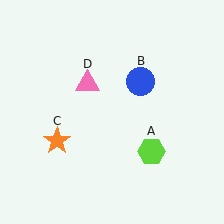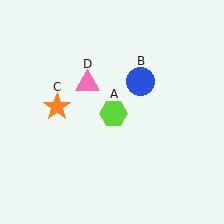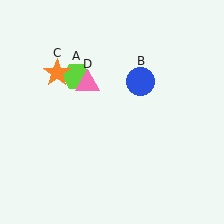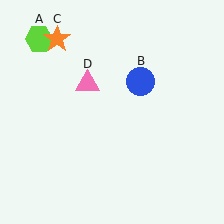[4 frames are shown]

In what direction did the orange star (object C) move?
The orange star (object C) moved up.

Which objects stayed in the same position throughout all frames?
Blue circle (object B) and pink triangle (object D) remained stationary.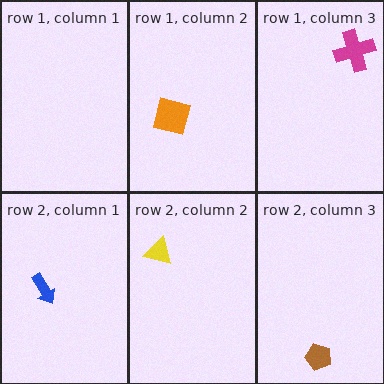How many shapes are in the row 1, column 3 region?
1.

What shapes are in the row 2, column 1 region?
The blue arrow.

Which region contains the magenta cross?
The row 1, column 3 region.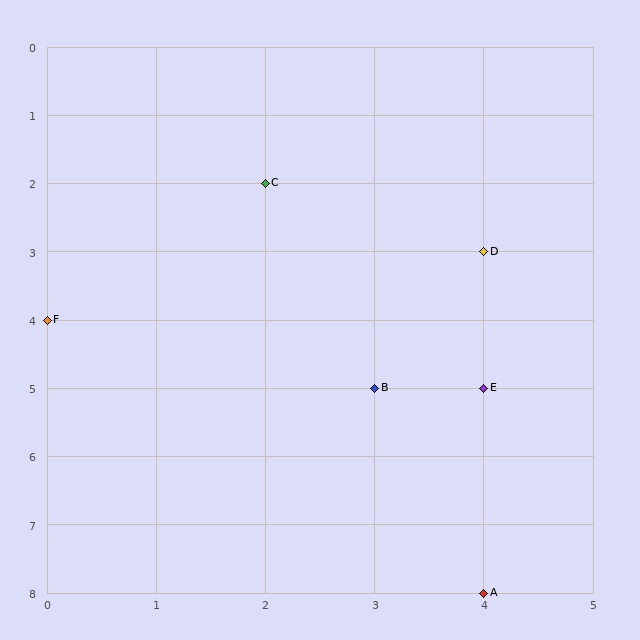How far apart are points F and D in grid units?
Points F and D are 4 columns and 1 row apart (about 4.1 grid units diagonally).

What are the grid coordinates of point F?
Point F is at grid coordinates (0, 4).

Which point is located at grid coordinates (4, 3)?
Point D is at (4, 3).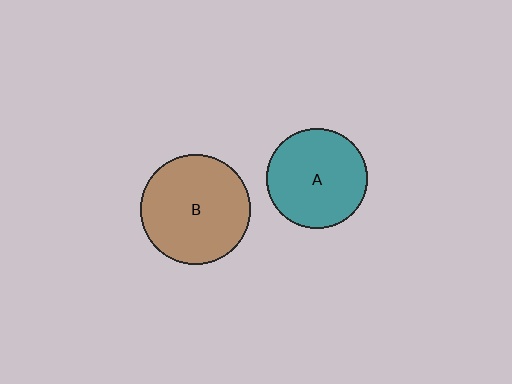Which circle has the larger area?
Circle B (brown).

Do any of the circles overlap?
No, none of the circles overlap.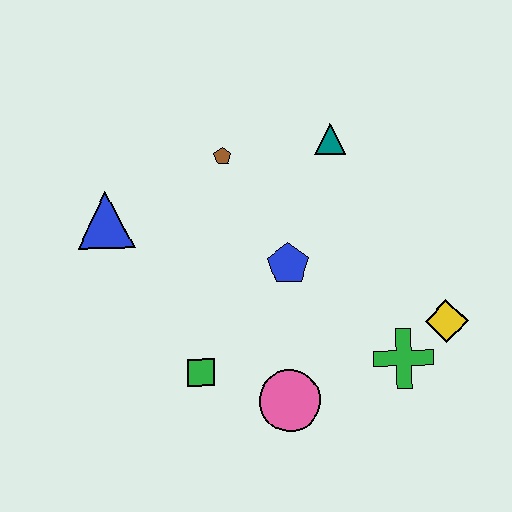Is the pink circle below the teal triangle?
Yes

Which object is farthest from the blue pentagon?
The blue triangle is farthest from the blue pentagon.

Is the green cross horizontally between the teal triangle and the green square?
No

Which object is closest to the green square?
The pink circle is closest to the green square.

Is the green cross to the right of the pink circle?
Yes